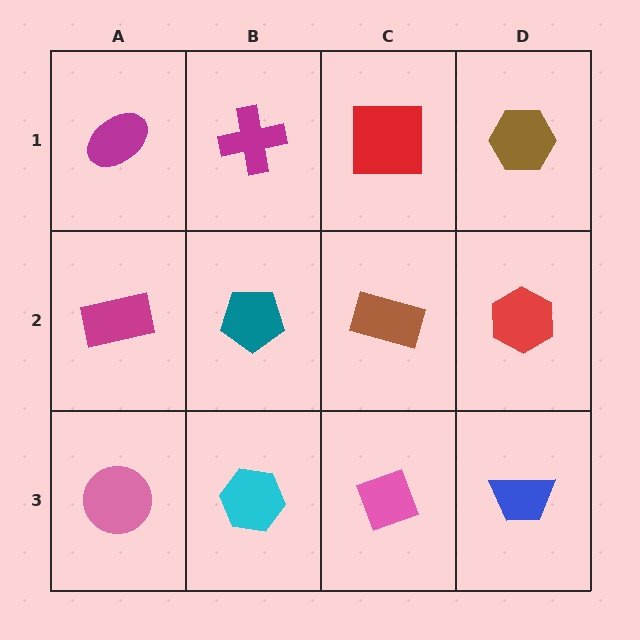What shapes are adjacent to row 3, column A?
A magenta rectangle (row 2, column A), a cyan hexagon (row 3, column B).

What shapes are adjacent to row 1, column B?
A teal pentagon (row 2, column B), a magenta ellipse (row 1, column A), a red square (row 1, column C).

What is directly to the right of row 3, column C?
A blue trapezoid.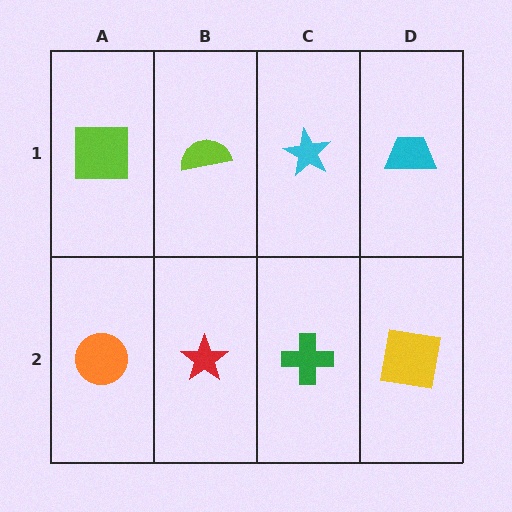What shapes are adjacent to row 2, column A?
A lime square (row 1, column A), a red star (row 2, column B).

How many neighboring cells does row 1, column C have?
3.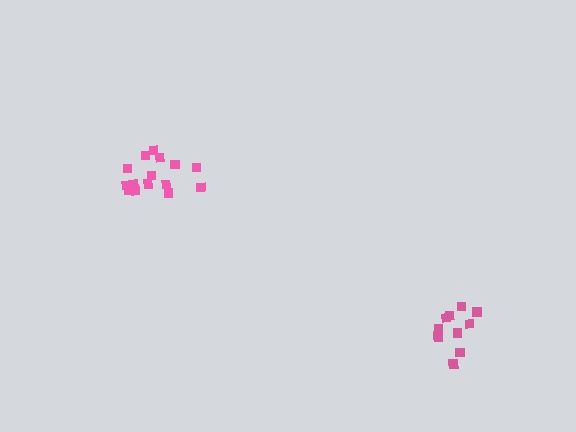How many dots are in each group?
Group 1: 15 dots, Group 2: 11 dots (26 total).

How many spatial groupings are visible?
There are 2 spatial groupings.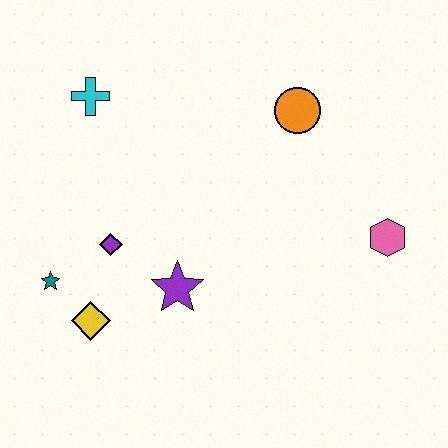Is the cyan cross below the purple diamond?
No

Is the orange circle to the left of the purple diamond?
No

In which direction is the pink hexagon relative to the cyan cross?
The pink hexagon is to the right of the cyan cross.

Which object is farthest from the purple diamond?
The pink hexagon is farthest from the purple diamond.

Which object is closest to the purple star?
The purple diamond is closest to the purple star.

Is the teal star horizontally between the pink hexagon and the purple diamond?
No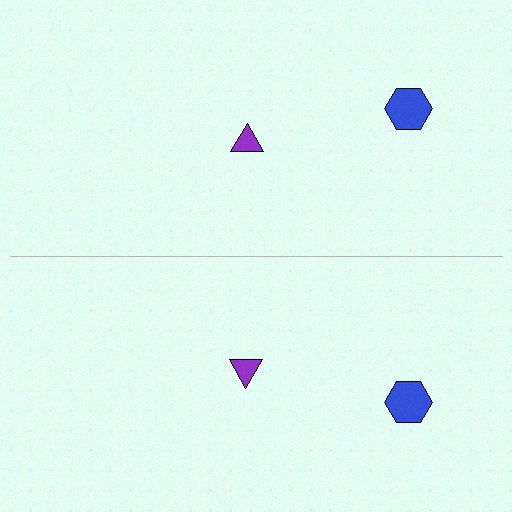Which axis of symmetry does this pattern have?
The pattern has a horizontal axis of symmetry running through the center of the image.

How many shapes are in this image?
There are 4 shapes in this image.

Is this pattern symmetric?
Yes, this pattern has bilateral (reflection) symmetry.